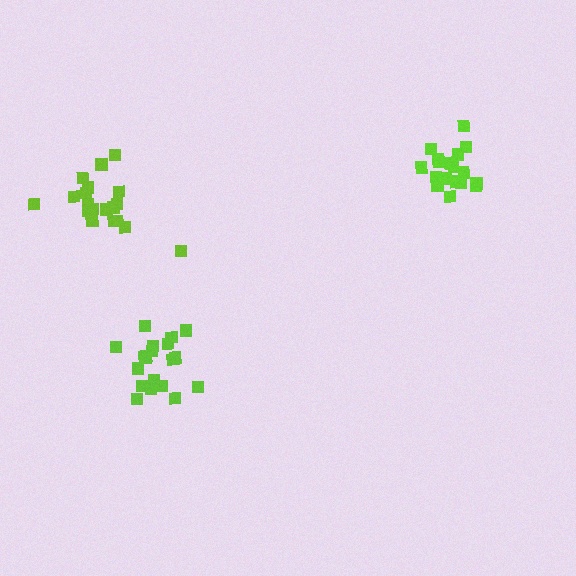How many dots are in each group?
Group 1: 19 dots, Group 2: 19 dots, Group 3: 19 dots (57 total).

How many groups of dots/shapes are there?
There are 3 groups.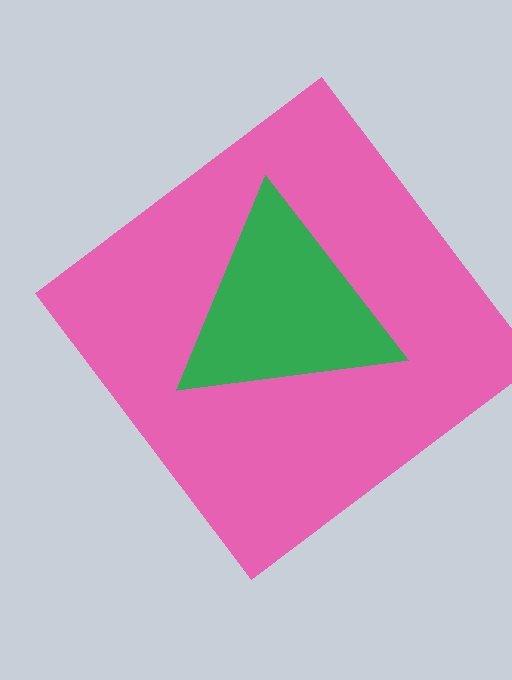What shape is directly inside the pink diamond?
The green triangle.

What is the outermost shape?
The pink diamond.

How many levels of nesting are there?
2.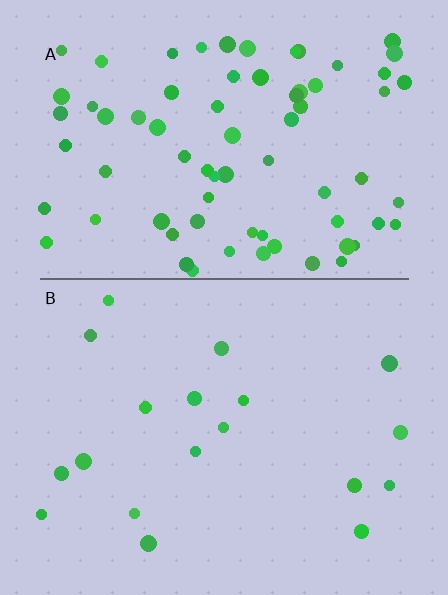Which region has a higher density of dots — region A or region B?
A (the top).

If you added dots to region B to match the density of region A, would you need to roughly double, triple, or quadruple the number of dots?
Approximately quadruple.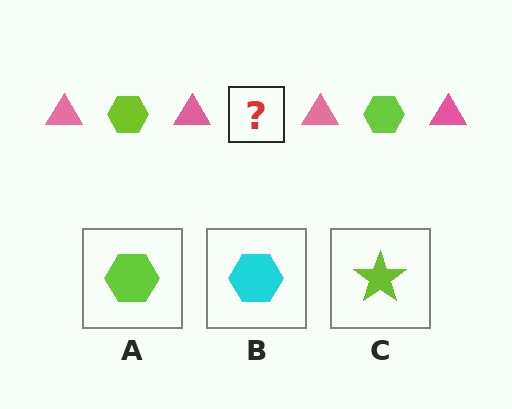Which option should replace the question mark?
Option A.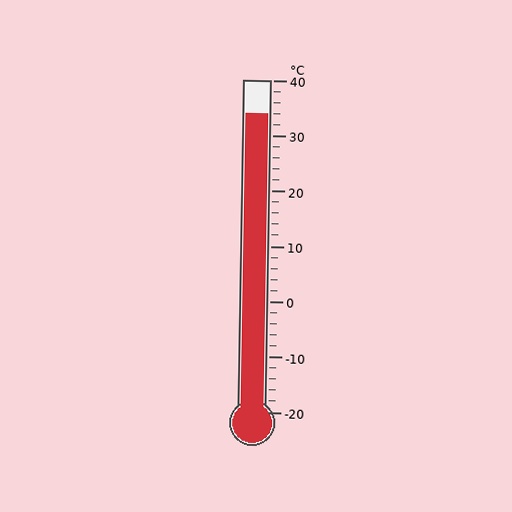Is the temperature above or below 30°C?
The temperature is above 30°C.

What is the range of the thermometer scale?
The thermometer scale ranges from -20°C to 40°C.